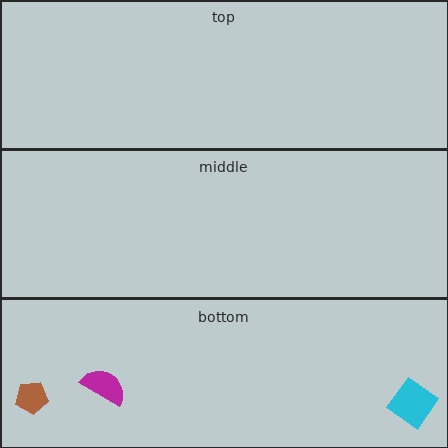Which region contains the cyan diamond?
The bottom region.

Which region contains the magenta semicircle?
The bottom region.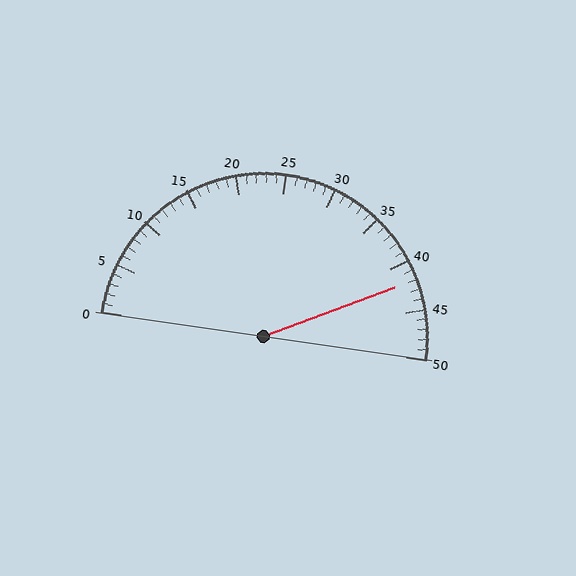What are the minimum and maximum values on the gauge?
The gauge ranges from 0 to 50.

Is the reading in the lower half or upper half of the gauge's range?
The reading is in the upper half of the range (0 to 50).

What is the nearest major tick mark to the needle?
The nearest major tick mark is 40.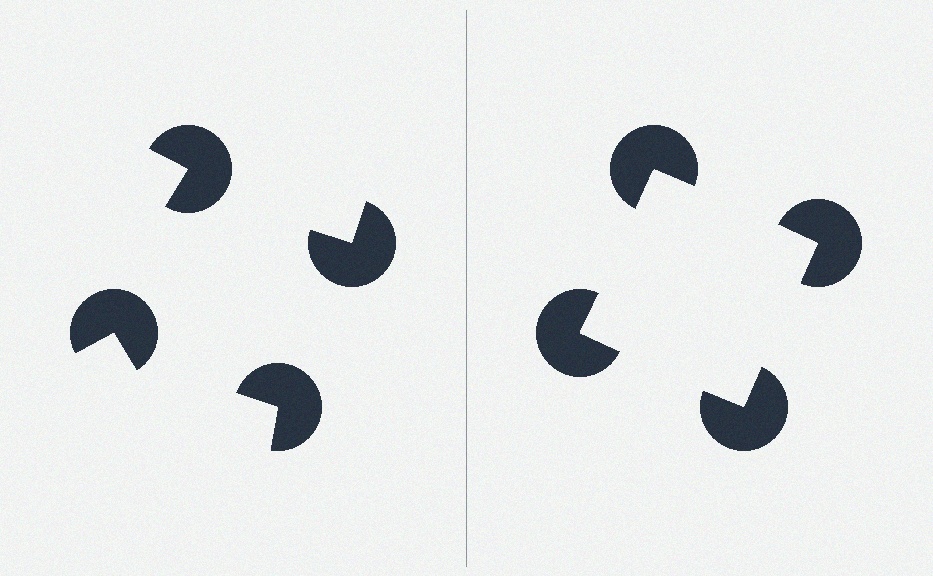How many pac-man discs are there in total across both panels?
8 — 4 on each side.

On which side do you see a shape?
An illusory square appears on the right side. On the left side the wedge cuts are rotated, so no coherent shape forms.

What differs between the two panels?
The pac-man discs are positioned identically on both sides; only the wedge orientations differ. On the right they align to a square; on the left they are misaligned.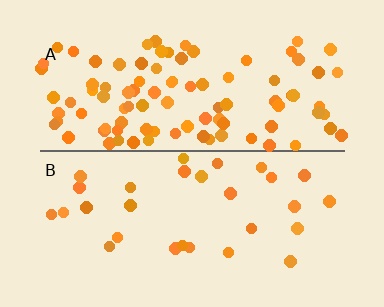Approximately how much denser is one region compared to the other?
Approximately 3.2× — region A over region B.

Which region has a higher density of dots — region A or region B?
A (the top).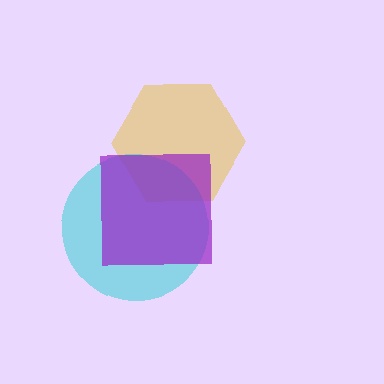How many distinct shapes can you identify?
There are 3 distinct shapes: a yellow hexagon, a cyan circle, a purple square.